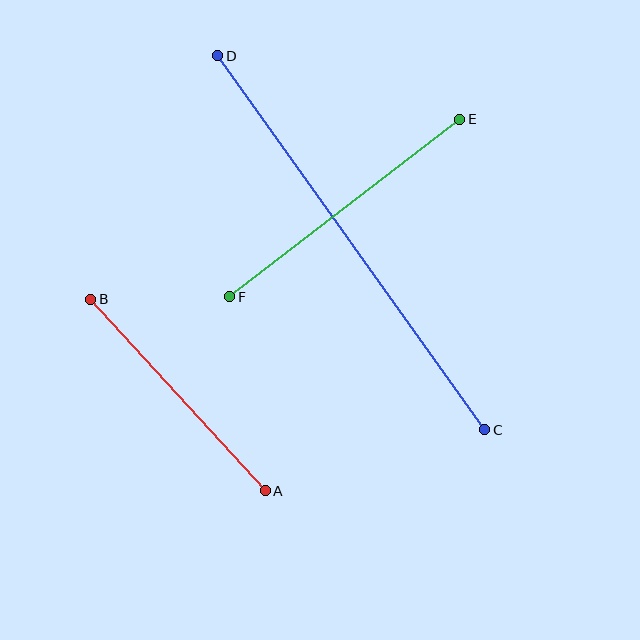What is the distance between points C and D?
The distance is approximately 459 pixels.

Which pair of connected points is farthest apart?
Points C and D are farthest apart.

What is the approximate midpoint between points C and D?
The midpoint is at approximately (351, 243) pixels.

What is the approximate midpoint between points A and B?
The midpoint is at approximately (178, 395) pixels.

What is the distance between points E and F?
The distance is approximately 290 pixels.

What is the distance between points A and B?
The distance is approximately 259 pixels.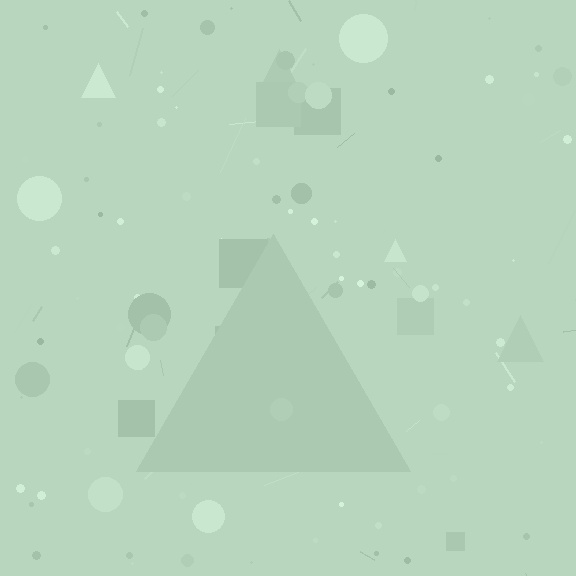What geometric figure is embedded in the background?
A triangle is embedded in the background.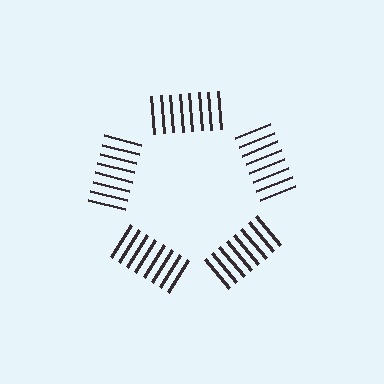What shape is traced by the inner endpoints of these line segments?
An illusory pentagon — the line segments terminate on its edges but no continuous stroke is drawn.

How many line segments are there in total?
40 — 8 along each of the 5 edges.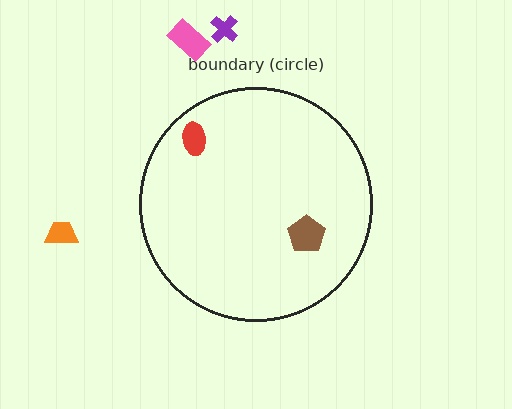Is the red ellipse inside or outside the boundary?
Inside.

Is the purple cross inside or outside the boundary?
Outside.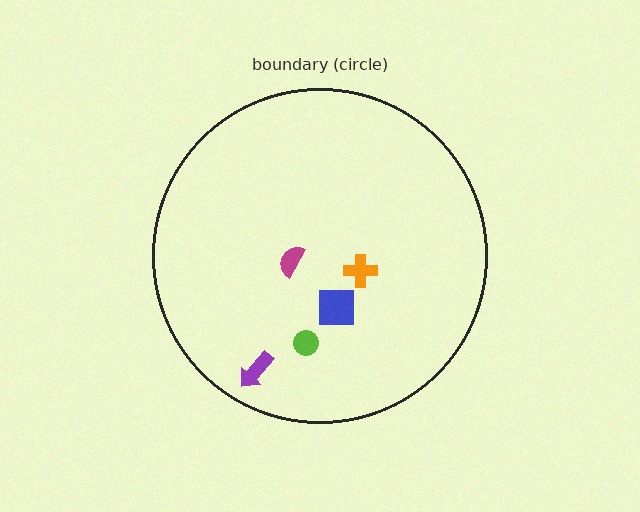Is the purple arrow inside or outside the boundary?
Inside.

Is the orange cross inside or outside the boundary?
Inside.